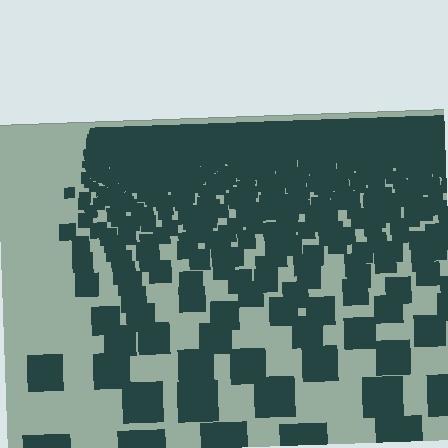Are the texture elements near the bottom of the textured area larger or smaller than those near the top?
Larger. Near the bottom, elements are closer to the viewer and appear at a bigger on-screen size.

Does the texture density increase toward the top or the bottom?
Density increases toward the top.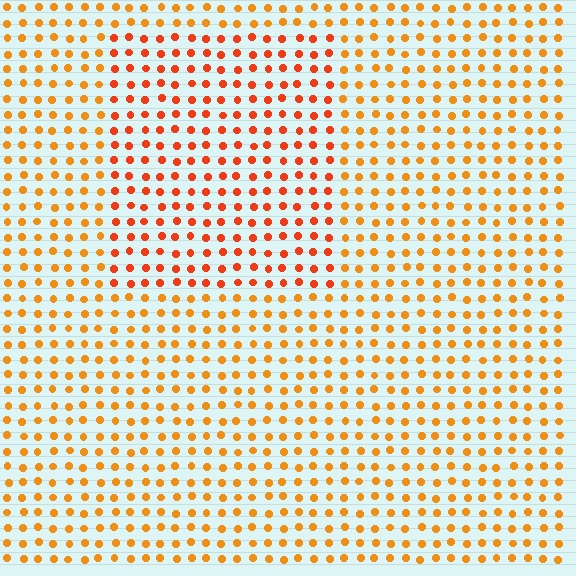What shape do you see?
I see a rectangle.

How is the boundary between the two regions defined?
The boundary is defined purely by a slight shift in hue (about 23 degrees). Spacing, size, and orientation are identical on both sides.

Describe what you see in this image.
The image is filled with small orange elements in a uniform arrangement. A rectangle-shaped region is visible where the elements are tinted to a slightly different hue, forming a subtle color boundary.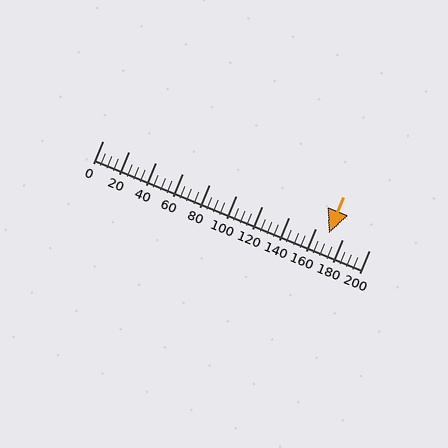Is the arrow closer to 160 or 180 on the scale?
The arrow is closer to 180.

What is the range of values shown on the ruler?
The ruler shows values from 0 to 200.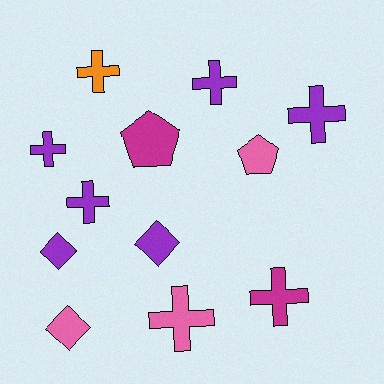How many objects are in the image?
There are 12 objects.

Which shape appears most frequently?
Cross, with 7 objects.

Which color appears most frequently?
Purple, with 6 objects.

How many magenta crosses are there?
There is 1 magenta cross.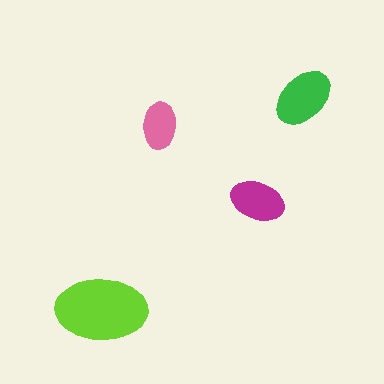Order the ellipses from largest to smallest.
the lime one, the green one, the magenta one, the pink one.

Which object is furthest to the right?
The green ellipse is rightmost.